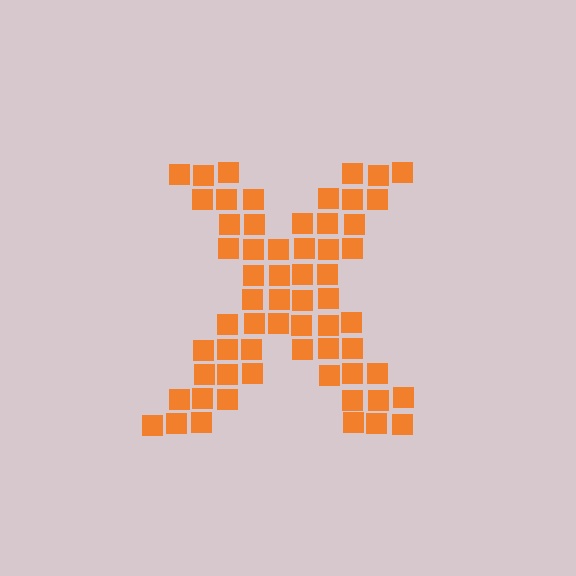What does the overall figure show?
The overall figure shows the letter X.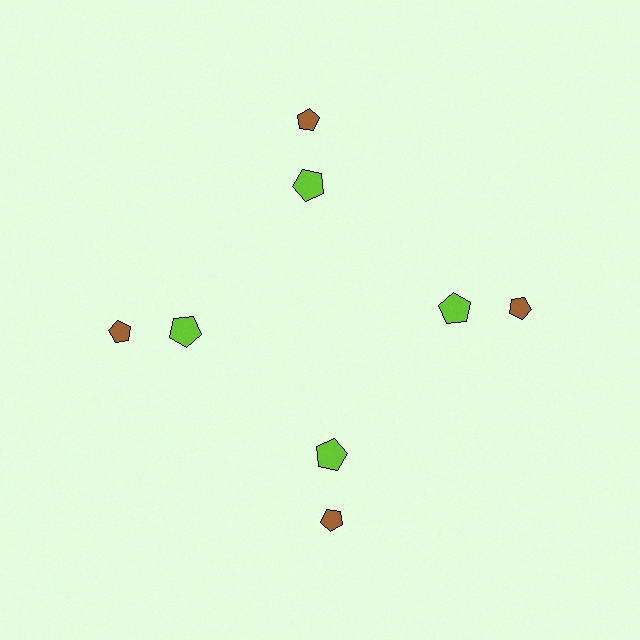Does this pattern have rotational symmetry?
Yes, this pattern has 4-fold rotational symmetry. It looks the same after rotating 90 degrees around the center.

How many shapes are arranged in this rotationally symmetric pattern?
There are 8 shapes, arranged in 4 groups of 2.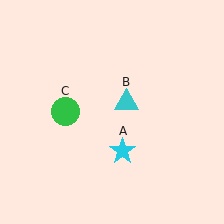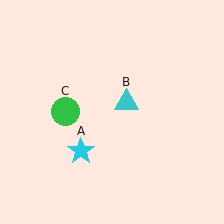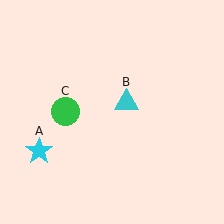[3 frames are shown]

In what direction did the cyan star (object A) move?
The cyan star (object A) moved left.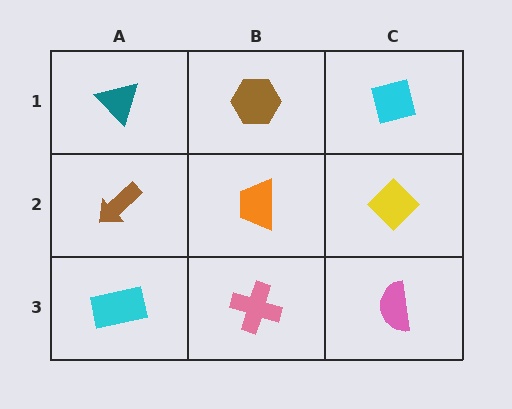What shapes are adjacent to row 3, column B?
An orange trapezoid (row 2, column B), a cyan rectangle (row 3, column A), a pink semicircle (row 3, column C).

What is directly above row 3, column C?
A yellow diamond.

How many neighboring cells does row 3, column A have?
2.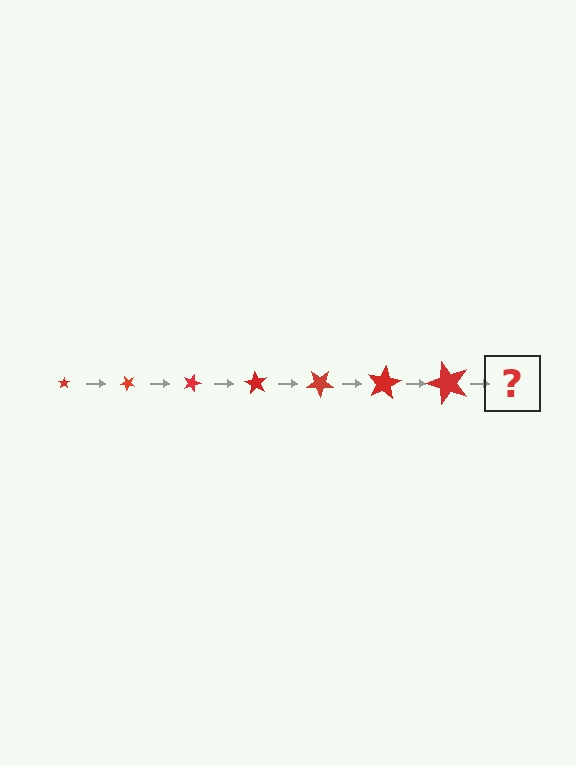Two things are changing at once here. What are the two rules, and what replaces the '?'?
The two rules are that the star grows larger each step and it rotates 45 degrees each step. The '?' should be a star, larger than the previous one and rotated 315 degrees from the start.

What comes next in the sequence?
The next element should be a star, larger than the previous one and rotated 315 degrees from the start.